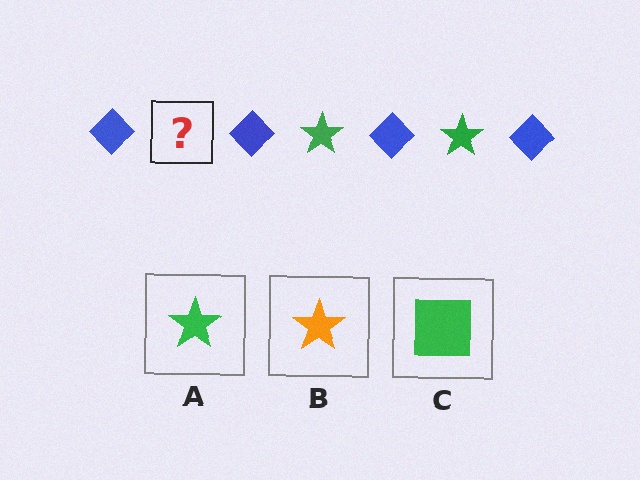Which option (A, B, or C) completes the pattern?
A.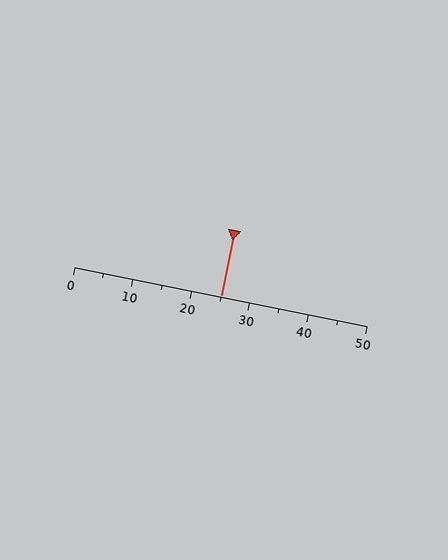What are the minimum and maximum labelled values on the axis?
The axis runs from 0 to 50.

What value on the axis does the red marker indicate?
The marker indicates approximately 25.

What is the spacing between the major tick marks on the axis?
The major ticks are spaced 10 apart.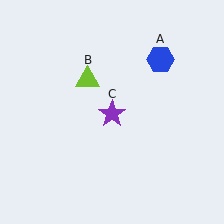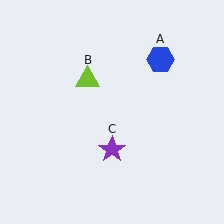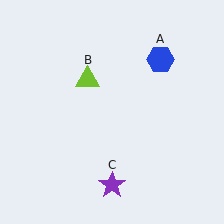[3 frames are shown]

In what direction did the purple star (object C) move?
The purple star (object C) moved down.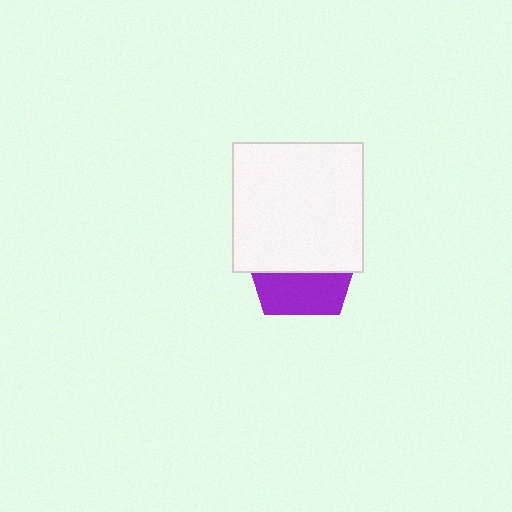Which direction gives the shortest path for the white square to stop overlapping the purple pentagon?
Moving up gives the shortest separation.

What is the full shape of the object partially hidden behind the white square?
The partially hidden object is a purple pentagon.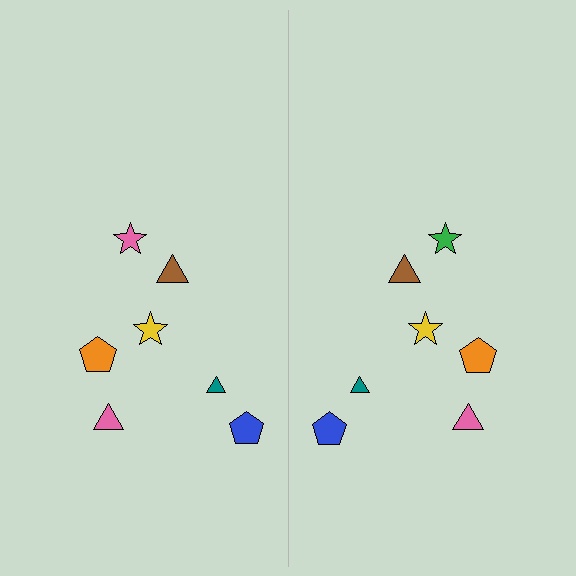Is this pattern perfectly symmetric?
No, the pattern is not perfectly symmetric. The green star on the right side breaks the symmetry — its mirror counterpart is pink.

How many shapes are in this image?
There are 14 shapes in this image.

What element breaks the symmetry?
The green star on the right side breaks the symmetry — its mirror counterpart is pink.